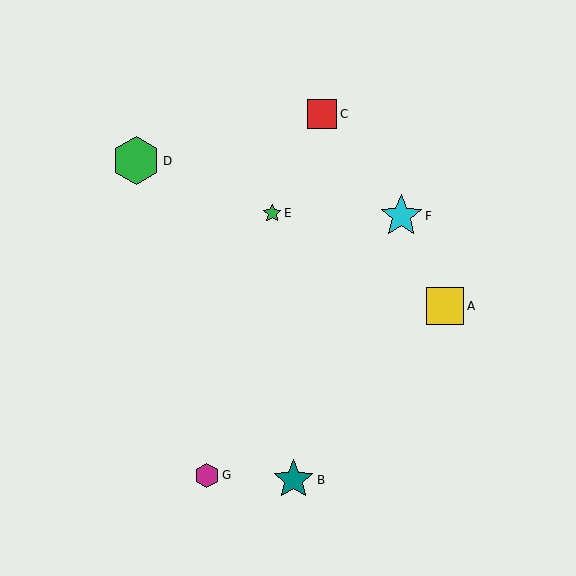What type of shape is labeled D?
Shape D is a green hexagon.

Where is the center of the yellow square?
The center of the yellow square is at (445, 306).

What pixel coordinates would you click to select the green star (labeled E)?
Click at (272, 213) to select the green star E.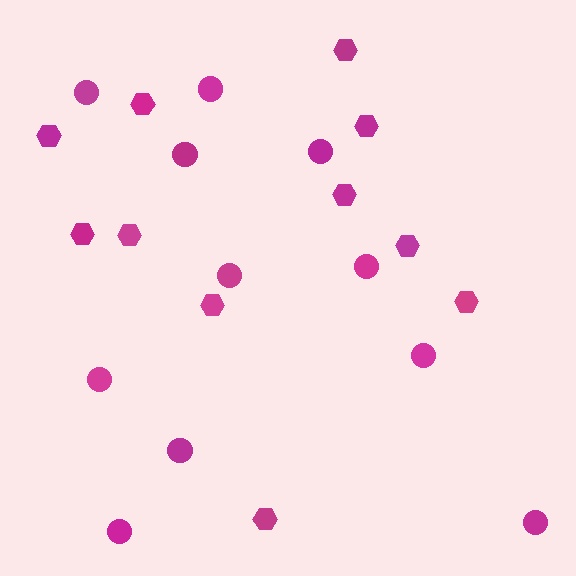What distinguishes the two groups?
There are 2 groups: one group of circles (11) and one group of hexagons (11).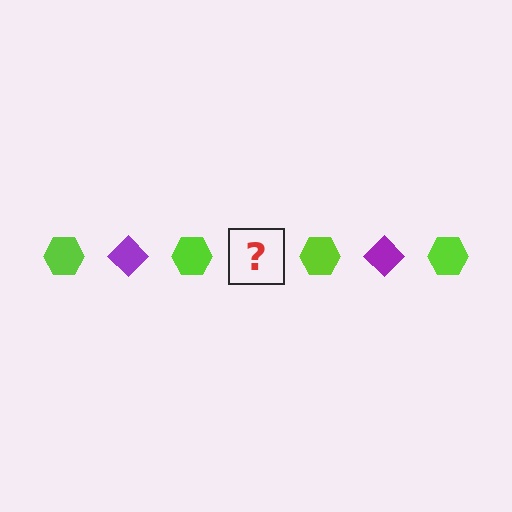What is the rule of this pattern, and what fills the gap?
The rule is that the pattern alternates between lime hexagon and purple diamond. The gap should be filled with a purple diamond.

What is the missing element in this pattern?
The missing element is a purple diamond.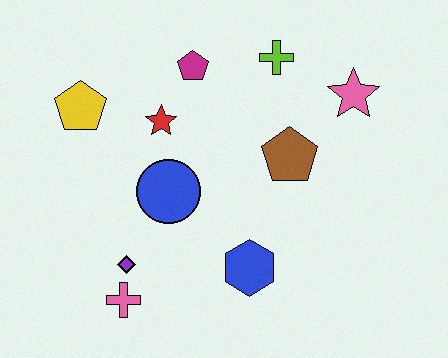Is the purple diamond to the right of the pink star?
No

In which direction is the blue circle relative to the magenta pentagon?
The blue circle is below the magenta pentagon.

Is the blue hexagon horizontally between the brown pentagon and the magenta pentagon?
Yes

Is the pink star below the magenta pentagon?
Yes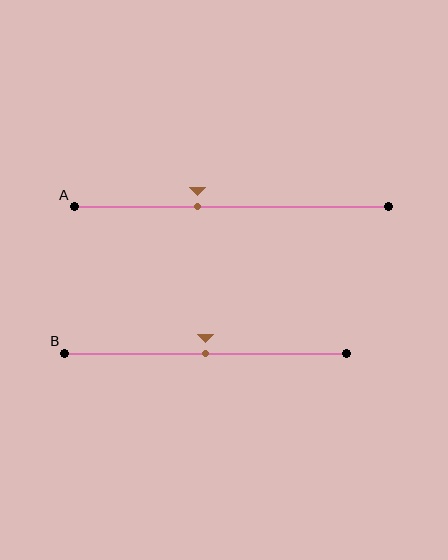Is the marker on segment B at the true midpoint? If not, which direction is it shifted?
Yes, the marker on segment B is at the true midpoint.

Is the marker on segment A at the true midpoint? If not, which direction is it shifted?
No, the marker on segment A is shifted to the left by about 11% of the segment length.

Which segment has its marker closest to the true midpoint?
Segment B has its marker closest to the true midpoint.